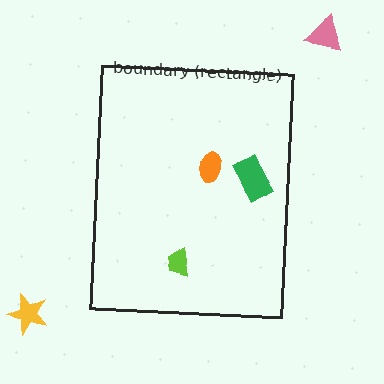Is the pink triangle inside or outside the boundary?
Outside.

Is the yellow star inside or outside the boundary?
Outside.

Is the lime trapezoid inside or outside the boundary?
Inside.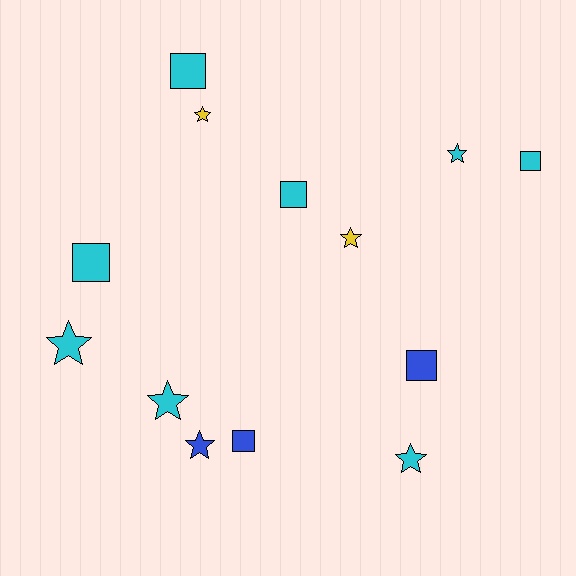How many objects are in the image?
There are 13 objects.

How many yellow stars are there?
There are 2 yellow stars.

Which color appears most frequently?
Cyan, with 8 objects.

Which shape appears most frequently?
Star, with 7 objects.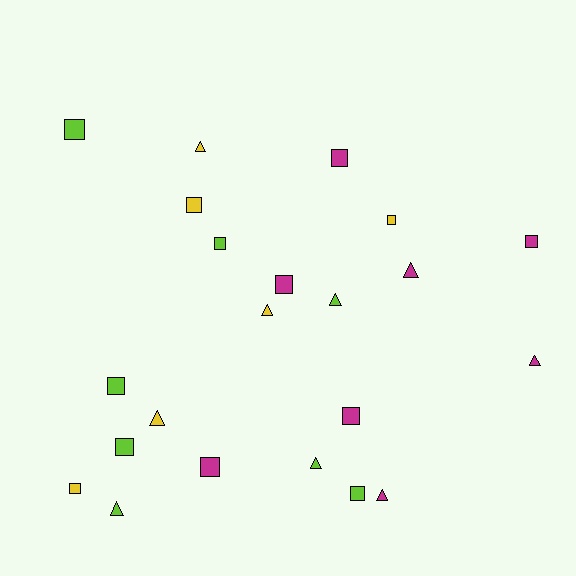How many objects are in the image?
There are 22 objects.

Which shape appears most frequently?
Square, with 13 objects.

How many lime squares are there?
There are 5 lime squares.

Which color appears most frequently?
Lime, with 8 objects.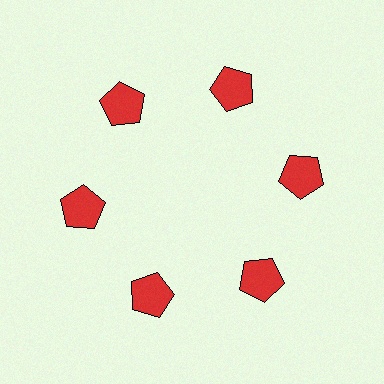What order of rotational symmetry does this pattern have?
This pattern has 6-fold rotational symmetry.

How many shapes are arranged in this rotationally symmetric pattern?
There are 6 shapes, arranged in 6 groups of 1.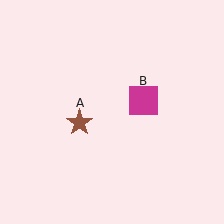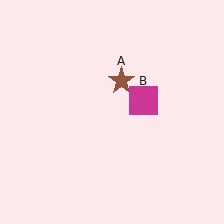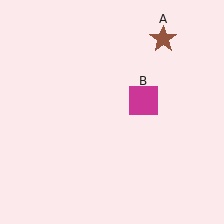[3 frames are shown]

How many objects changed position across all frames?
1 object changed position: brown star (object A).